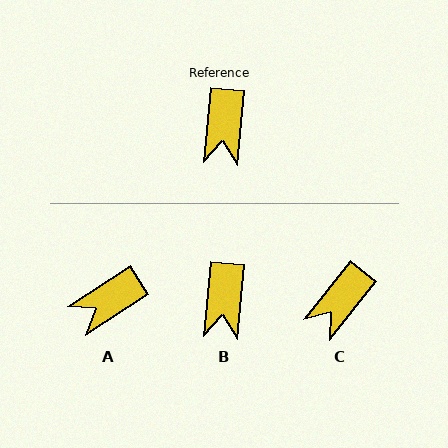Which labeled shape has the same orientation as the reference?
B.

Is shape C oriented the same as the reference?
No, it is off by about 34 degrees.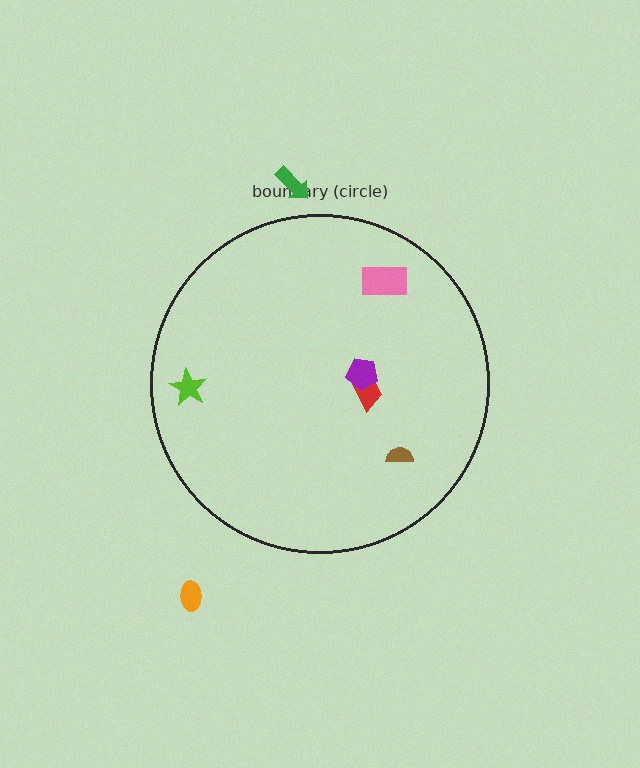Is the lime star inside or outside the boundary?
Inside.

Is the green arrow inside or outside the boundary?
Outside.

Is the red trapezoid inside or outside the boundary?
Inside.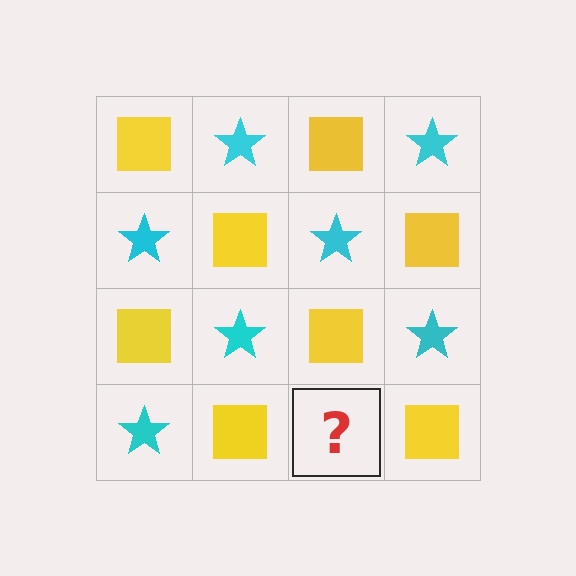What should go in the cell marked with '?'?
The missing cell should contain a cyan star.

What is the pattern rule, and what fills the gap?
The rule is that it alternates yellow square and cyan star in a checkerboard pattern. The gap should be filled with a cyan star.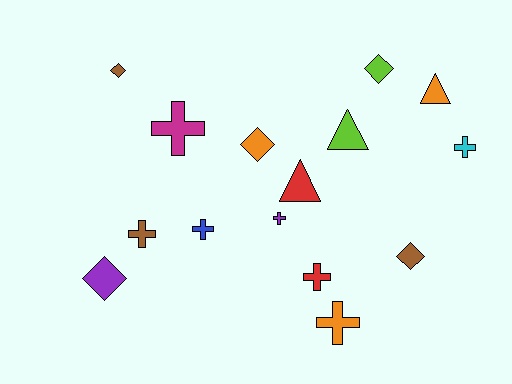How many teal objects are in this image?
There are no teal objects.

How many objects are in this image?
There are 15 objects.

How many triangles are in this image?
There are 3 triangles.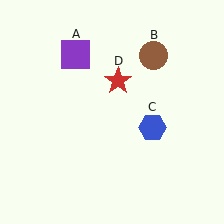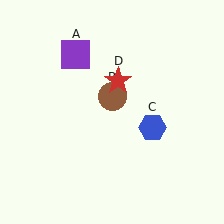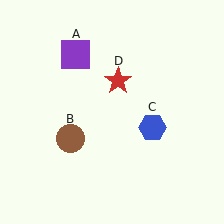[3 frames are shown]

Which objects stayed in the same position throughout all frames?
Purple square (object A) and blue hexagon (object C) and red star (object D) remained stationary.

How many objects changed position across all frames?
1 object changed position: brown circle (object B).